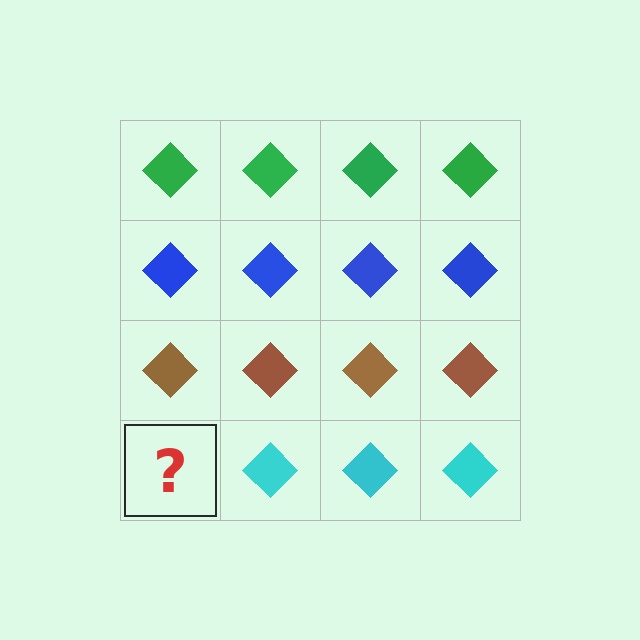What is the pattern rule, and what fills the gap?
The rule is that each row has a consistent color. The gap should be filled with a cyan diamond.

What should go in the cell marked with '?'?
The missing cell should contain a cyan diamond.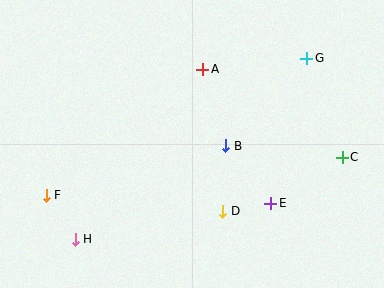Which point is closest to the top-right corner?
Point G is closest to the top-right corner.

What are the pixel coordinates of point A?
Point A is at (203, 69).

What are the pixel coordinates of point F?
Point F is at (46, 195).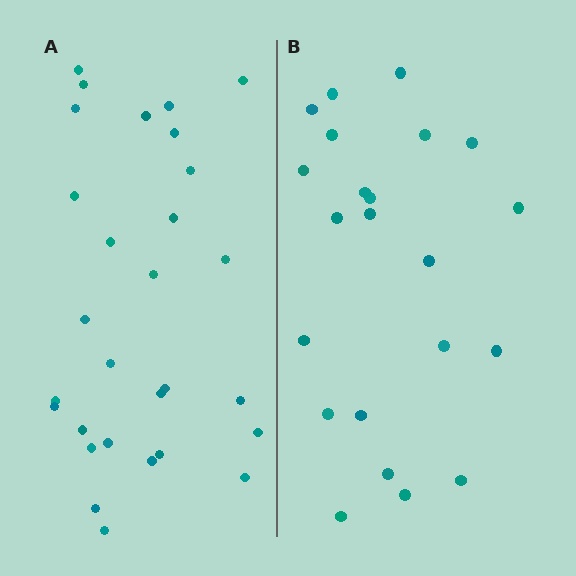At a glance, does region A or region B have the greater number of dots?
Region A (the left region) has more dots.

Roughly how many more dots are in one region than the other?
Region A has roughly 8 or so more dots than region B.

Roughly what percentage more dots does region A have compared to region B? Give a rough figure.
About 30% more.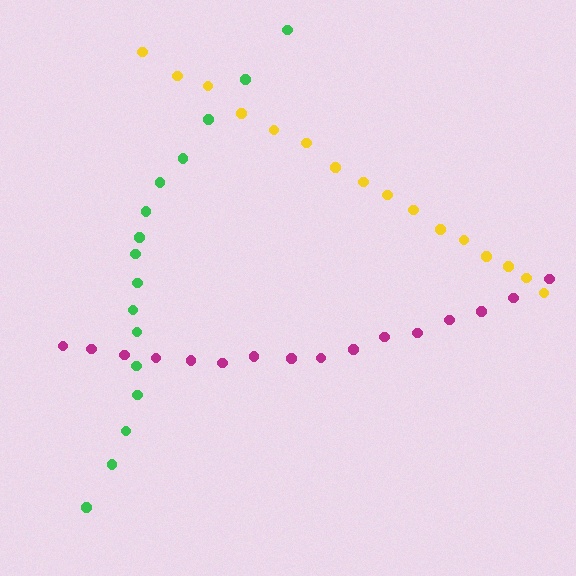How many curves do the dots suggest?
There are 3 distinct paths.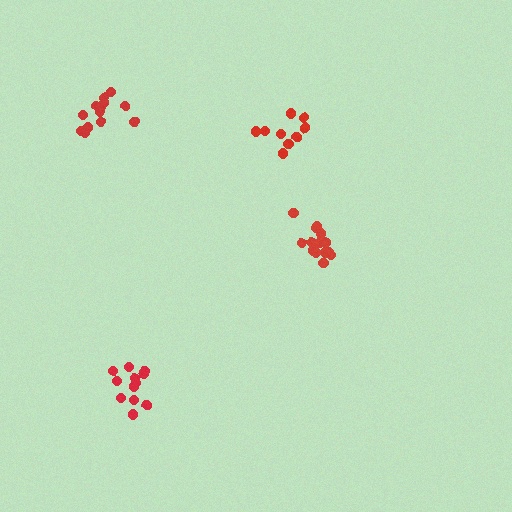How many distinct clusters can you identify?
There are 4 distinct clusters.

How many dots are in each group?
Group 1: 15 dots, Group 2: 9 dots, Group 3: 13 dots, Group 4: 12 dots (49 total).